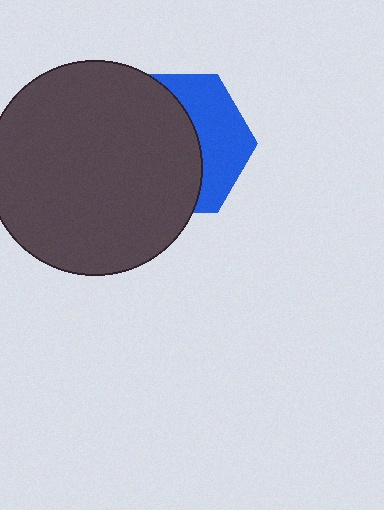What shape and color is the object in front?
The object in front is a dark gray circle.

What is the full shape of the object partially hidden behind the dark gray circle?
The partially hidden object is a blue hexagon.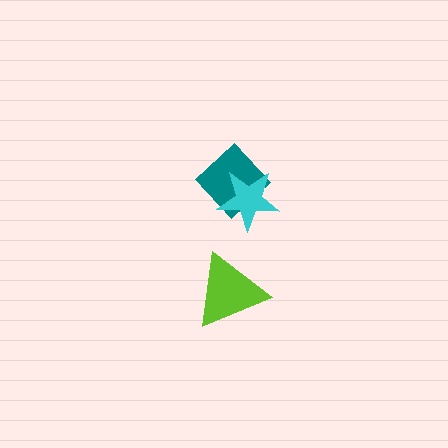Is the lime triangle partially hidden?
No, no other shape covers it.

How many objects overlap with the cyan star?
1 object overlaps with the cyan star.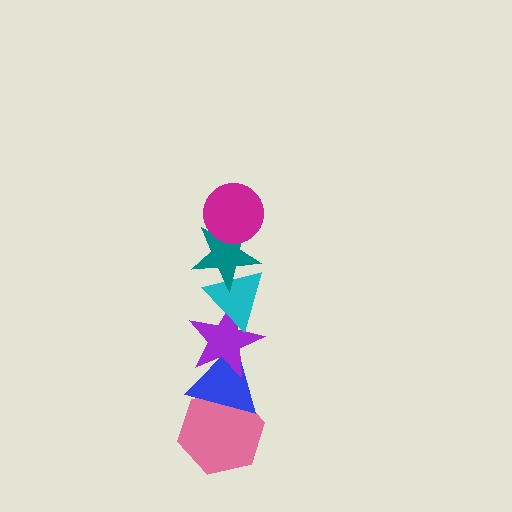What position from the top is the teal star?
The teal star is 2nd from the top.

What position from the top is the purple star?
The purple star is 4th from the top.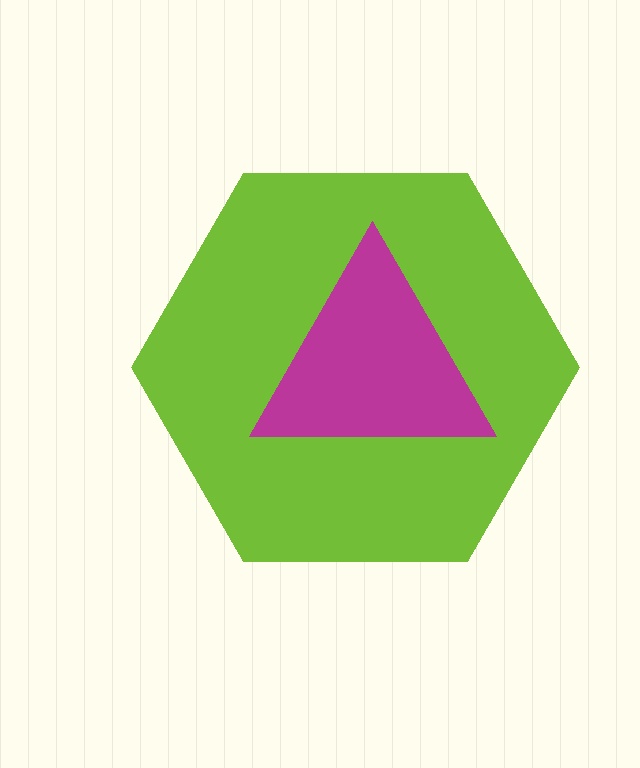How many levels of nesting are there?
2.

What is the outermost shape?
The lime hexagon.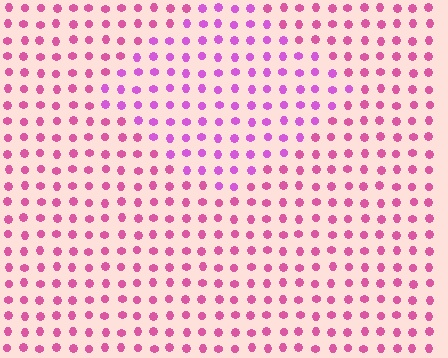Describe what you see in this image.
The image is filled with small pink elements in a uniform arrangement. A diamond-shaped region is visible where the elements are tinted to a slightly different hue, forming a subtle color boundary.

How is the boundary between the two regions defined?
The boundary is defined purely by a slight shift in hue (about 29 degrees). Spacing, size, and orientation are identical on both sides.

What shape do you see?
I see a diamond.